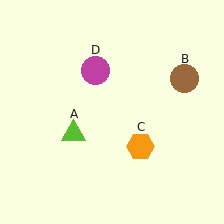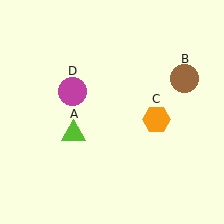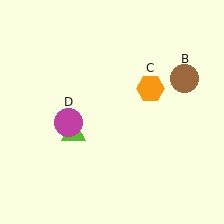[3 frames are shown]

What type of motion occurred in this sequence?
The orange hexagon (object C), magenta circle (object D) rotated counterclockwise around the center of the scene.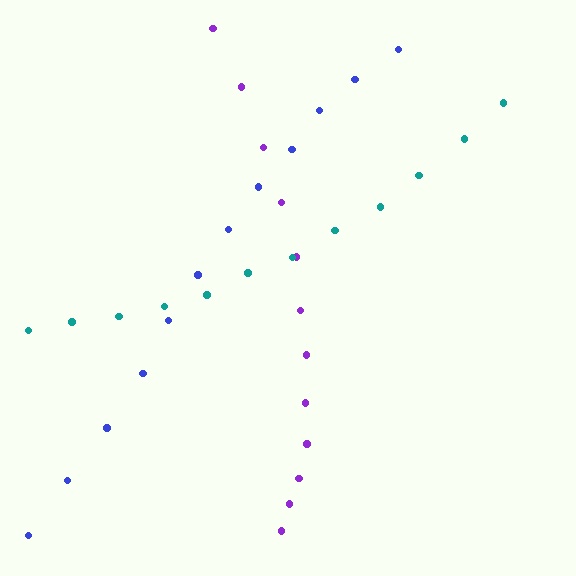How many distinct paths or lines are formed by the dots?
There are 3 distinct paths.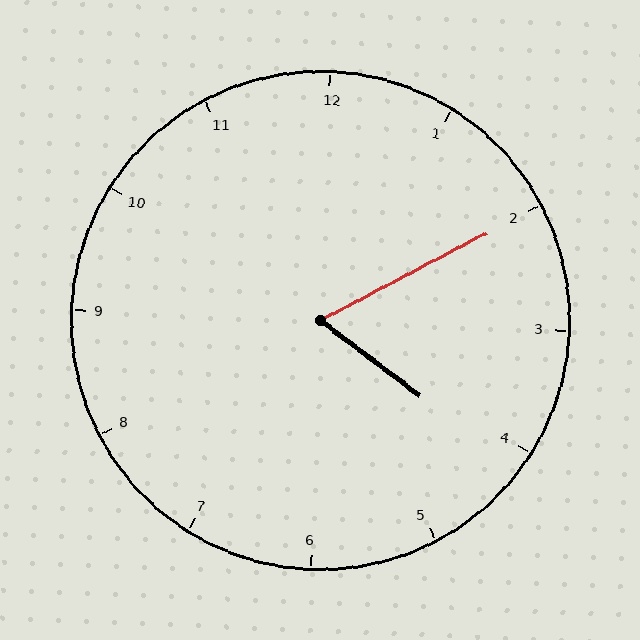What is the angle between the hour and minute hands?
Approximately 65 degrees.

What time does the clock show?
4:10.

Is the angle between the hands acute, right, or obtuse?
It is acute.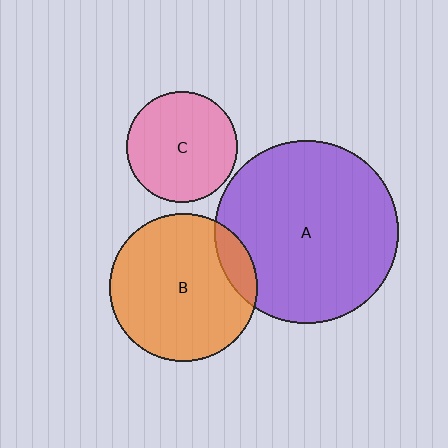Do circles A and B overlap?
Yes.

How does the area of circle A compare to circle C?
Approximately 2.7 times.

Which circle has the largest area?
Circle A (purple).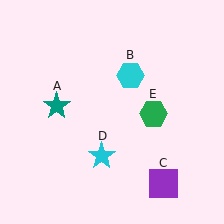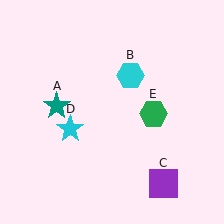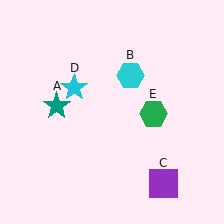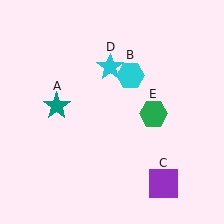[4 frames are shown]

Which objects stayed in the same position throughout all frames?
Teal star (object A) and cyan hexagon (object B) and purple square (object C) and green hexagon (object E) remained stationary.